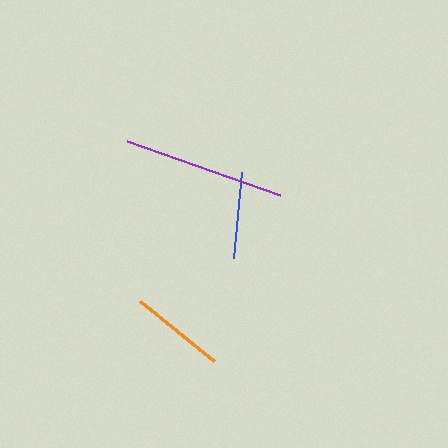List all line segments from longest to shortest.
From longest to shortest: purple, orange, blue.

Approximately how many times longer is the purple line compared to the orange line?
The purple line is approximately 1.7 times the length of the orange line.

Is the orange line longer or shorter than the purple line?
The purple line is longer than the orange line.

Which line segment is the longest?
The purple line is the longest at approximately 162 pixels.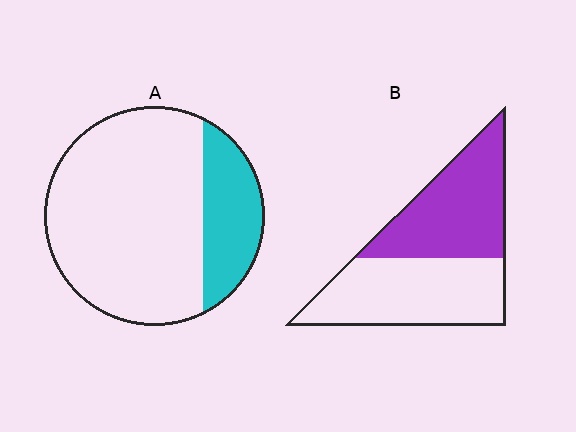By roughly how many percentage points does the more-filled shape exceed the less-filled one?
By roughly 25 percentage points (B over A).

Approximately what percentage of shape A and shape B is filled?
A is approximately 25% and B is approximately 50%.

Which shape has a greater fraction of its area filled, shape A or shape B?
Shape B.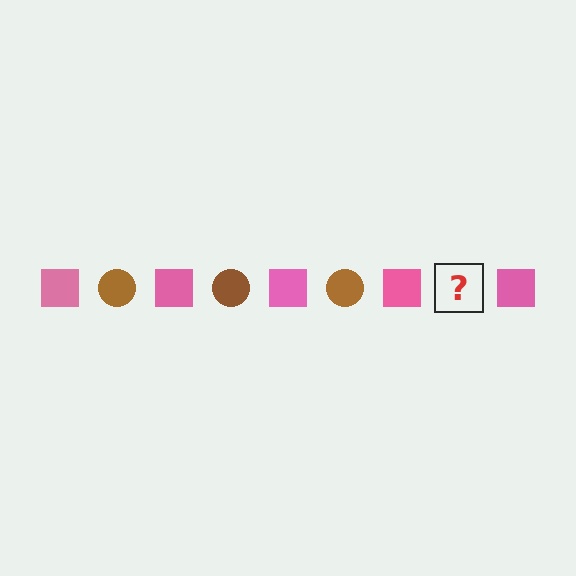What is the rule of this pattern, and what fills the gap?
The rule is that the pattern alternates between pink square and brown circle. The gap should be filled with a brown circle.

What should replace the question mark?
The question mark should be replaced with a brown circle.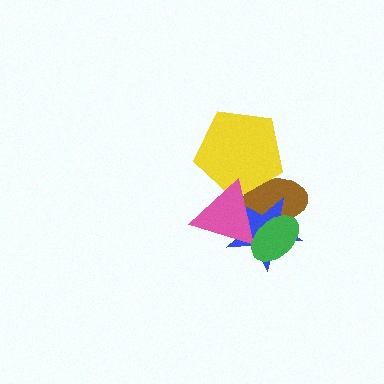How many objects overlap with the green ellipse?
3 objects overlap with the green ellipse.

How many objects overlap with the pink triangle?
4 objects overlap with the pink triangle.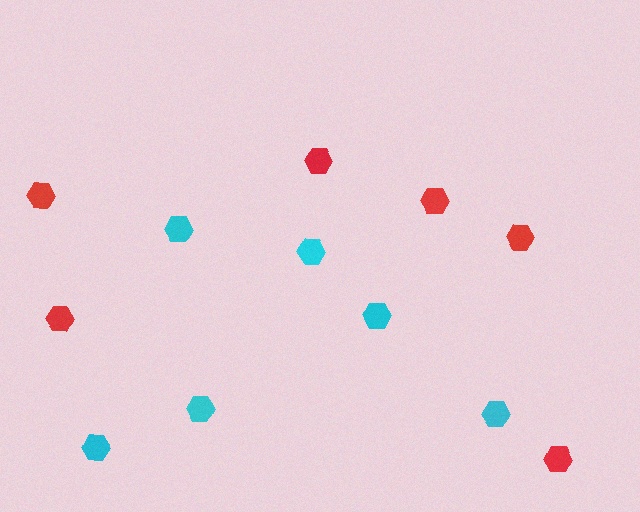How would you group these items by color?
There are 2 groups: one group of red hexagons (6) and one group of cyan hexagons (6).